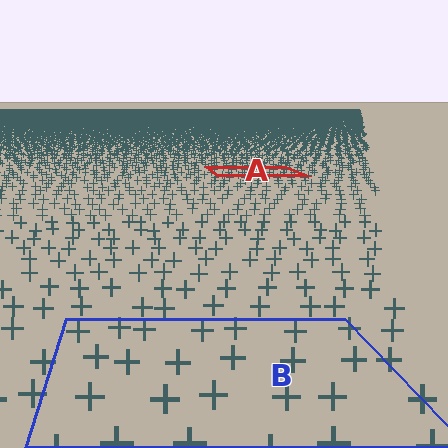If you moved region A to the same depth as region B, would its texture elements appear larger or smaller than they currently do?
They would appear larger. At a closer depth, the same texture elements are projected at a bigger on-screen size.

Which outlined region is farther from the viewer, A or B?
Region A is farther from the viewer — the texture elements inside it appear smaller and more densely packed.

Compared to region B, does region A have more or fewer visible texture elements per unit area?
Region A has more texture elements per unit area — they are packed more densely because it is farther away.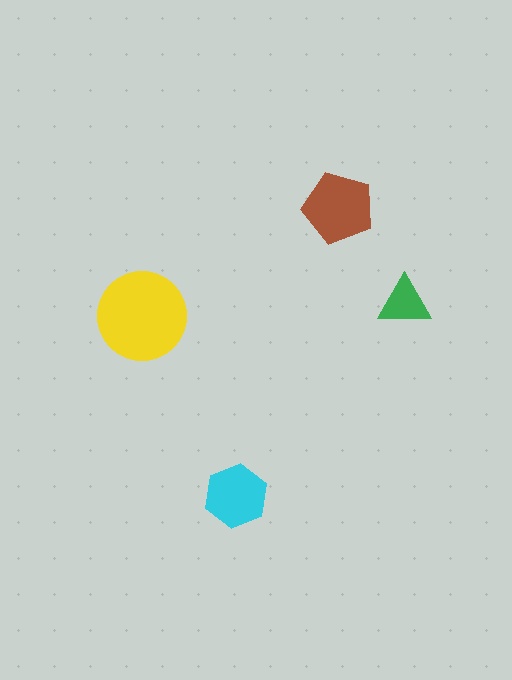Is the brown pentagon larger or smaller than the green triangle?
Larger.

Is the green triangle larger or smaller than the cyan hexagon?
Smaller.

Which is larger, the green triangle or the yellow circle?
The yellow circle.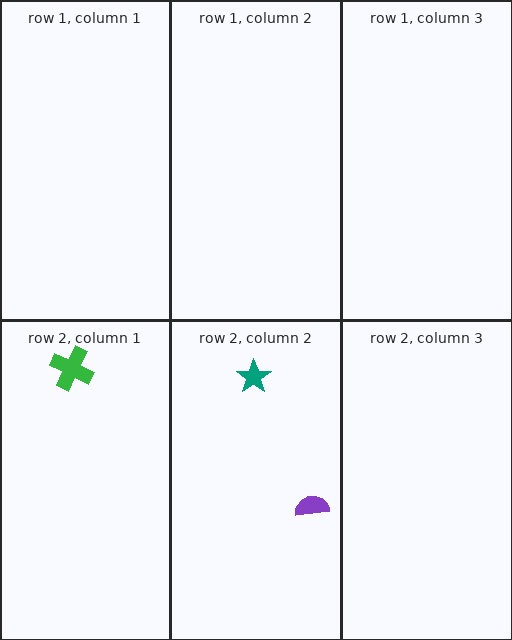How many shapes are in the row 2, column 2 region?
2.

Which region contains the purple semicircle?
The row 2, column 2 region.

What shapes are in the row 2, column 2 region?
The purple semicircle, the teal star.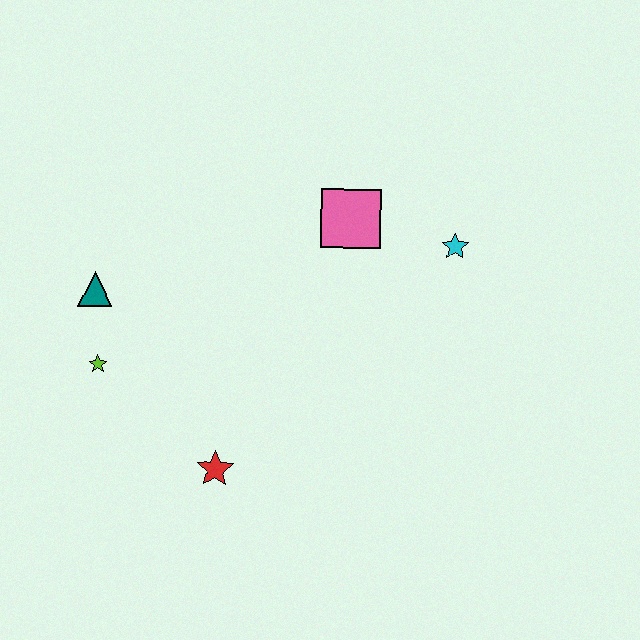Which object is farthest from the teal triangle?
The cyan star is farthest from the teal triangle.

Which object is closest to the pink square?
The cyan star is closest to the pink square.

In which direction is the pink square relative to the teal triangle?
The pink square is to the right of the teal triangle.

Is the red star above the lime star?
No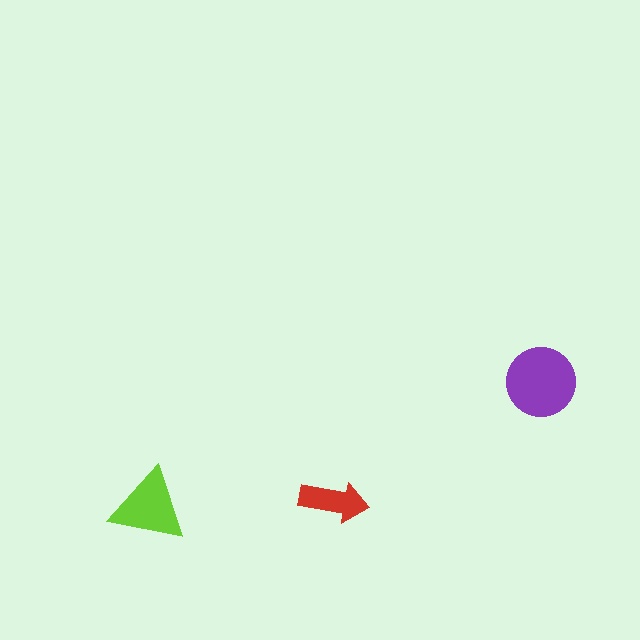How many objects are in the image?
There are 3 objects in the image.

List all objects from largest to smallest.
The purple circle, the lime triangle, the red arrow.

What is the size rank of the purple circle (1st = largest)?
1st.